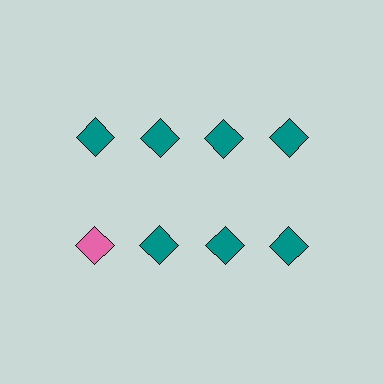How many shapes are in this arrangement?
There are 8 shapes arranged in a grid pattern.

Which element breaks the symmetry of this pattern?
The pink diamond in the second row, leftmost column breaks the symmetry. All other shapes are teal diamonds.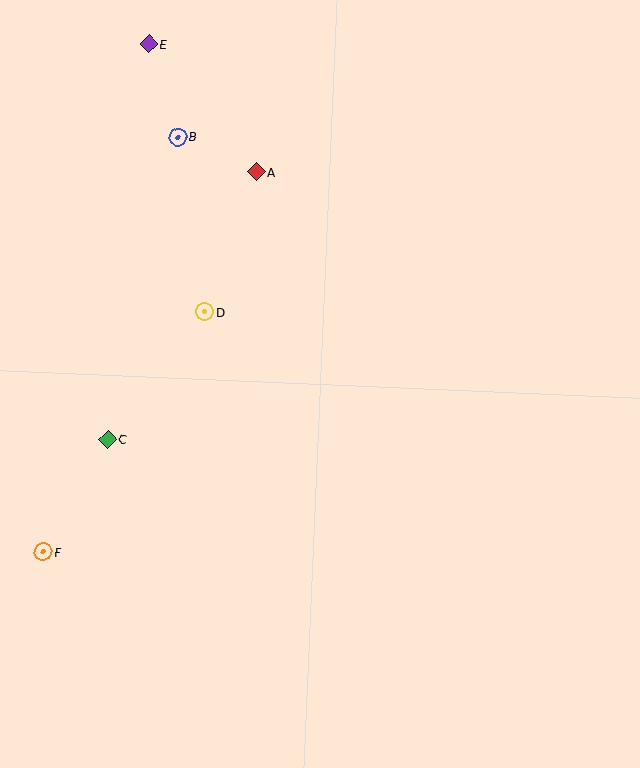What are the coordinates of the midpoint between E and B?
The midpoint between E and B is at (163, 90).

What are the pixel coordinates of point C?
Point C is at (108, 439).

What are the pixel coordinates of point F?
Point F is at (43, 552).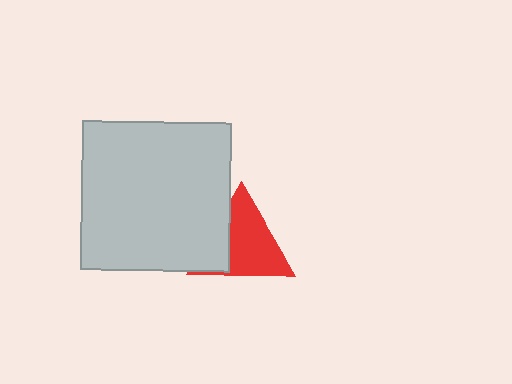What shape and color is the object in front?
The object in front is a light gray square.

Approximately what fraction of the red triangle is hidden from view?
Roughly 31% of the red triangle is hidden behind the light gray square.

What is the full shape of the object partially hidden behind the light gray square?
The partially hidden object is a red triangle.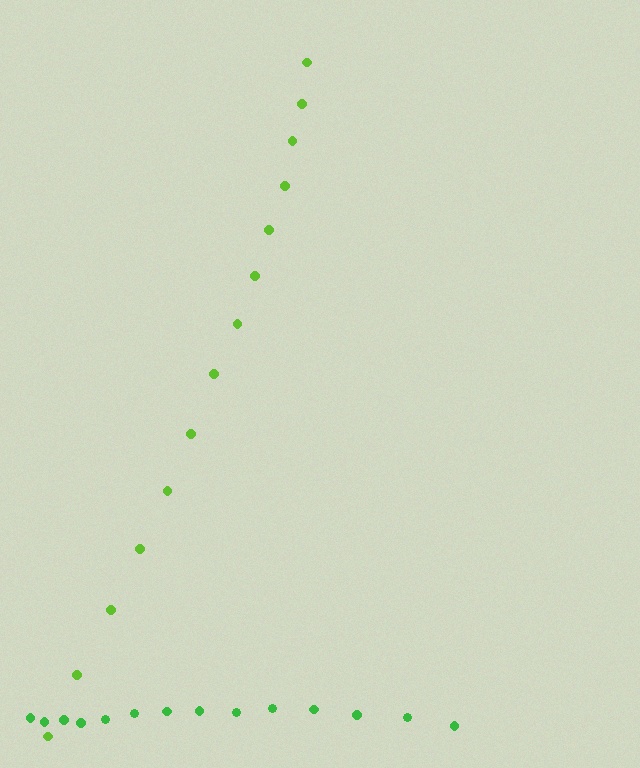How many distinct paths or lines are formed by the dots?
There are 2 distinct paths.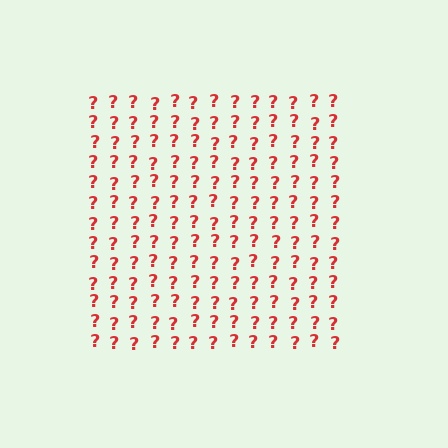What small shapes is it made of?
It is made of small question marks.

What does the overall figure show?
The overall figure shows a square.